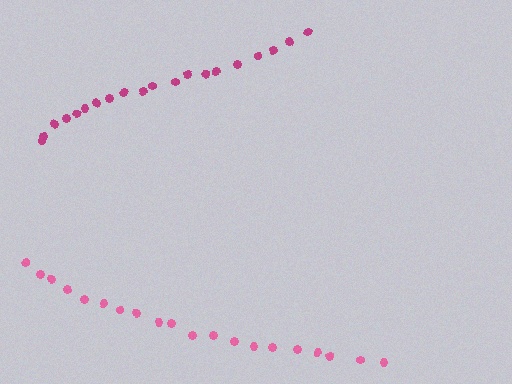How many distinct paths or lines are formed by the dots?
There are 2 distinct paths.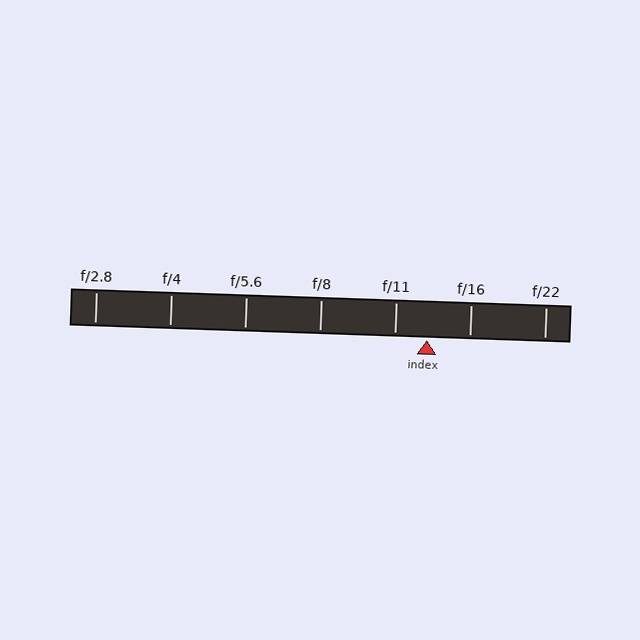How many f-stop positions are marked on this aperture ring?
There are 7 f-stop positions marked.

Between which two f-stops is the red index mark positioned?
The index mark is between f/11 and f/16.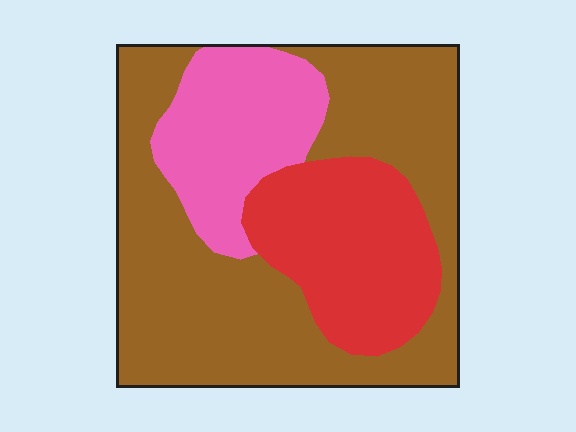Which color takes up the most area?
Brown, at roughly 55%.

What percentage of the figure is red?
Red takes up less than a quarter of the figure.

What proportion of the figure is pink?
Pink takes up between a sixth and a third of the figure.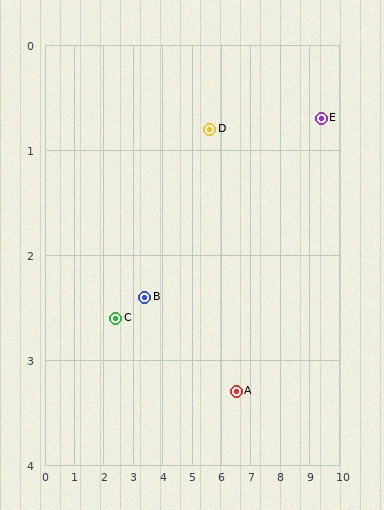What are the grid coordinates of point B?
Point B is at approximately (3.4, 2.4).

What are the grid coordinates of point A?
Point A is at approximately (6.5, 3.3).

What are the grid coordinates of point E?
Point E is at approximately (9.4, 0.7).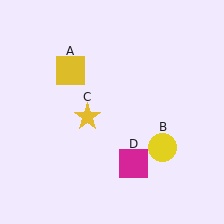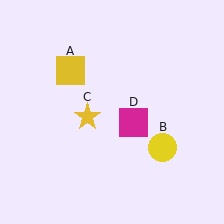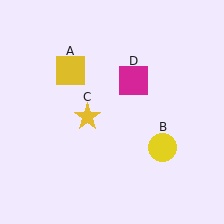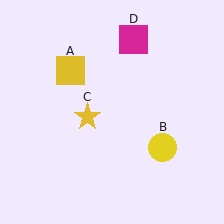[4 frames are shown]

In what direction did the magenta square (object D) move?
The magenta square (object D) moved up.